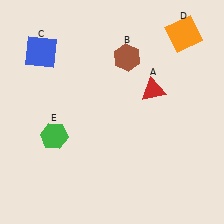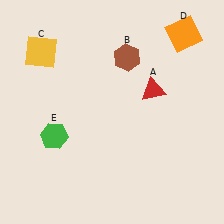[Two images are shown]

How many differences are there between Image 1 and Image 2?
There is 1 difference between the two images.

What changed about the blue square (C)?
In Image 1, C is blue. In Image 2, it changed to yellow.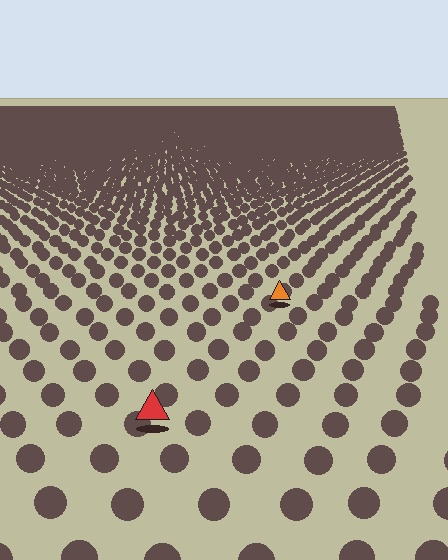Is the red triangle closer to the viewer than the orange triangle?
Yes. The red triangle is closer — you can tell from the texture gradient: the ground texture is coarser near it.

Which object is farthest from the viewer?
The orange triangle is farthest from the viewer. It appears smaller and the ground texture around it is denser.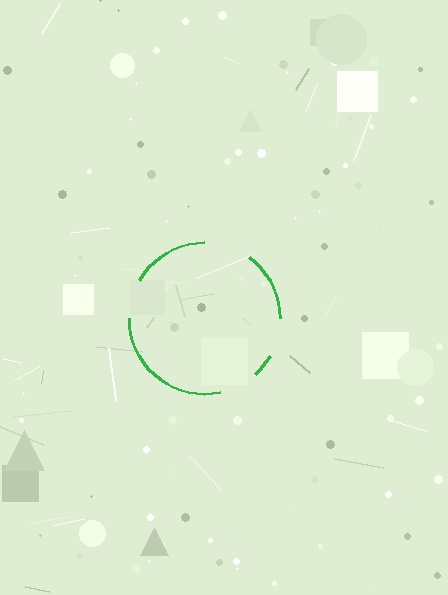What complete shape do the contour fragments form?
The contour fragments form a circle.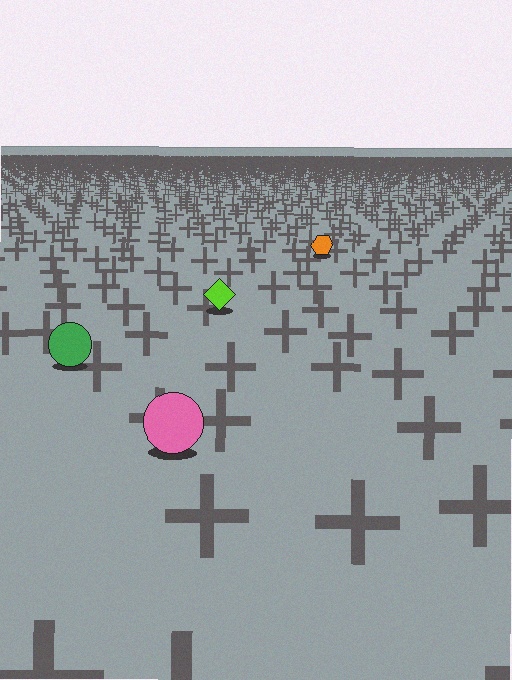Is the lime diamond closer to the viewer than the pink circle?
No. The pink circle is closer — you can tell from the texture gradient: the ground texture is coarser near it.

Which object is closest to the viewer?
The pink circle is closest. The texture marks near it are larger and more spread out.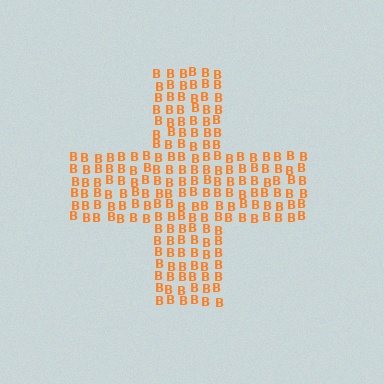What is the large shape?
The large shape is a cross.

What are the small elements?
The small elements are letter B's.